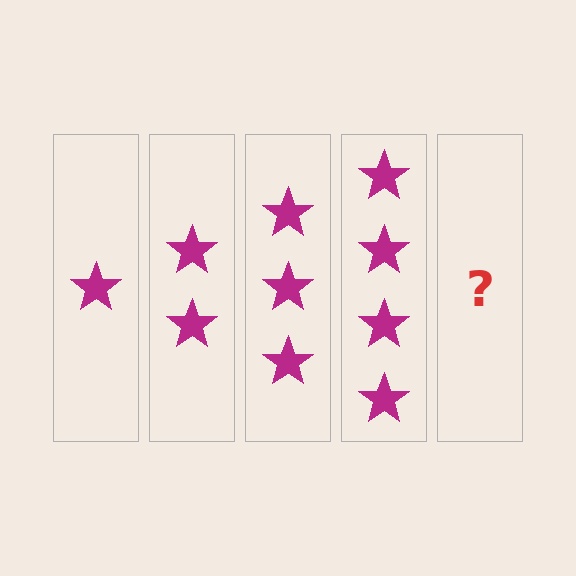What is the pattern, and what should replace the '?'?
The pattern is that each step adds one more star. The '?' should be 5 stars.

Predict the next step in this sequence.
The next step is 5 stars.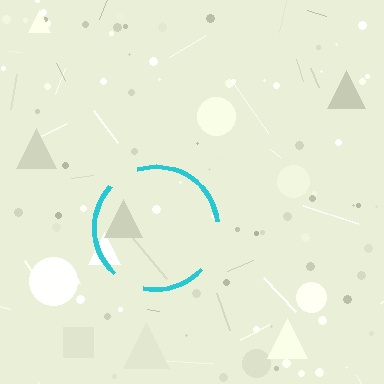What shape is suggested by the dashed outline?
The dashed outline suggests a circle.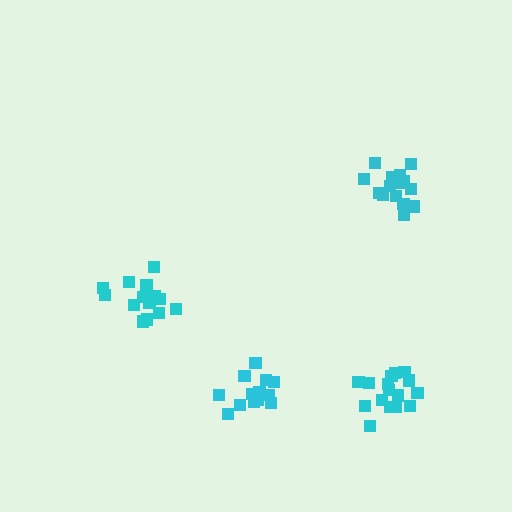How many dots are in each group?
Group 1: 14 dots, Group 2: 17 dots, Group 3: 13 dots, Group 4: 16 dots (60 total).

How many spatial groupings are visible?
There are 4 spatial groupings.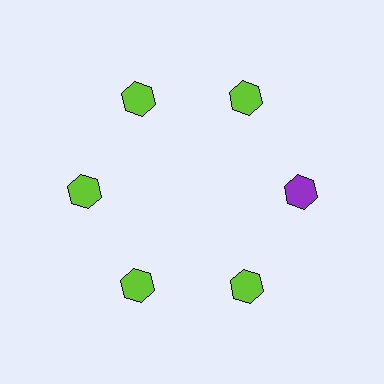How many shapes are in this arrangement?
There are 6 shapes arranged in a ring pattern.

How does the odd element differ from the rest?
It has a different color: purple instead of lime.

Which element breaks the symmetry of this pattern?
The purple hexagon at roughly the 3 o'clock position breaks the symmetry. All other shapes are lime hexagons.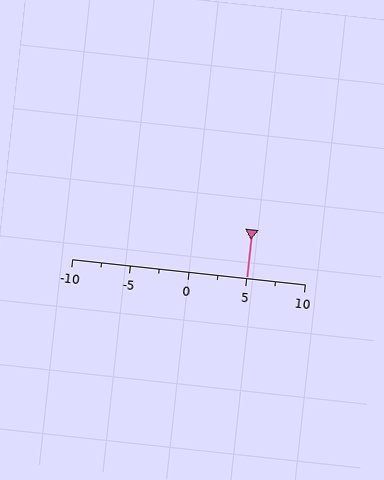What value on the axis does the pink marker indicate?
The marker indicates approximately 5.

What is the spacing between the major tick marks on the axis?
The major ticks are spaced 5 apart.